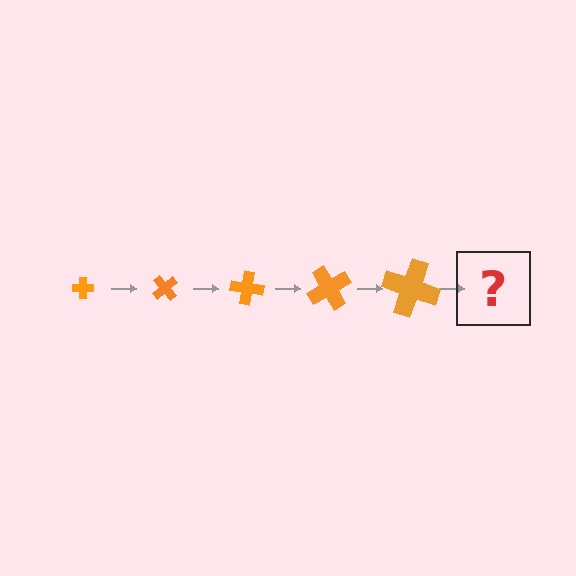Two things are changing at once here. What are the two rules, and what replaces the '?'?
The two rules are that the cross grows larger each step and it rotates 50 degrees each step. The '?' should be a cross, larger than the previous one and rotated 250 degrees from the start.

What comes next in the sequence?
The next element should be a cross, larger than the previous one and rotated 250 degrees from the start.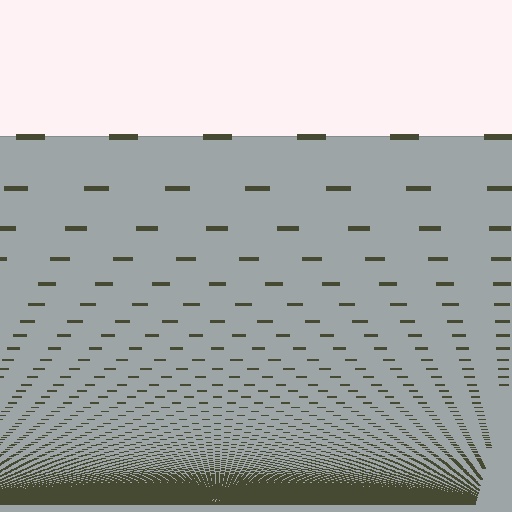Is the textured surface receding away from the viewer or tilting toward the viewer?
The surface appears to tilt toward the viewer. Texture elements get larger and sparser toward the top.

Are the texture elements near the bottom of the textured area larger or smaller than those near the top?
Smaller. The gradient is inverted — elements near the bottom are smaller and denser.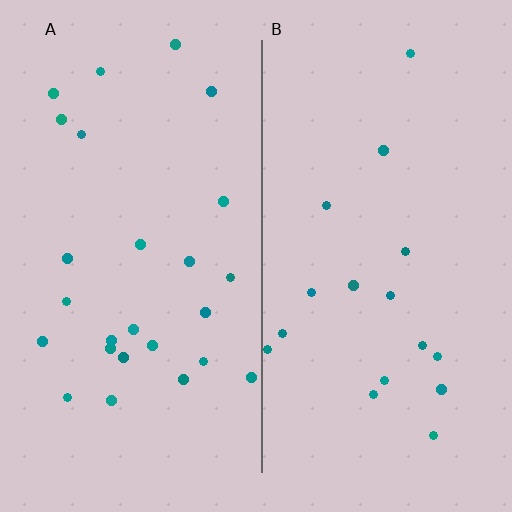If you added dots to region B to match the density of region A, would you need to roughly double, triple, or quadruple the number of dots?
Approximately double.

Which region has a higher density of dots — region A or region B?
A (the left).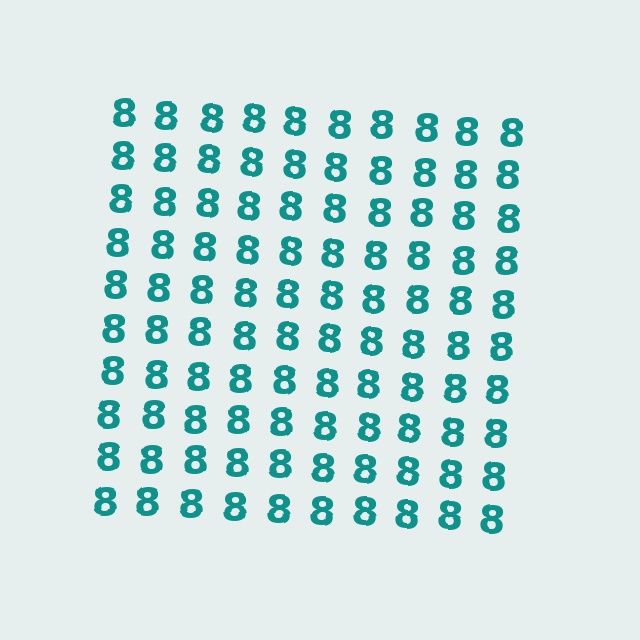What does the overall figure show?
The overall figure shows a square.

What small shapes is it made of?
It is made of small digit 8's.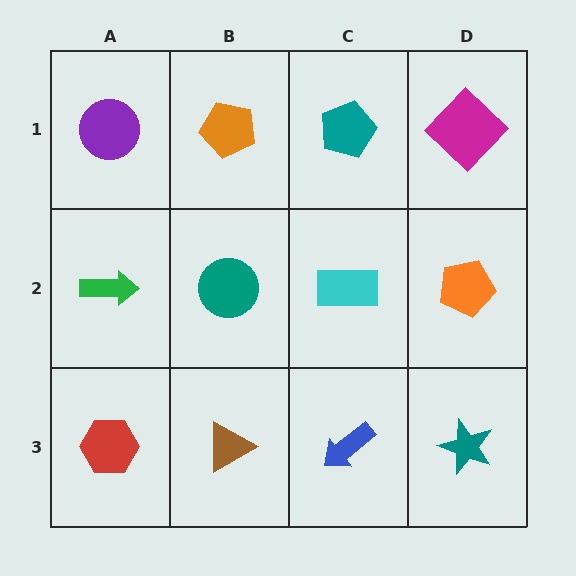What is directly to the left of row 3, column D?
A blue arrow.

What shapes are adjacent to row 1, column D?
An orange pentagon (row 2, column D), a teal pentagon (row 1, column C).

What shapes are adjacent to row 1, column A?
A green arrow (row 2, column A), an orange pentagon (row 1, column B).